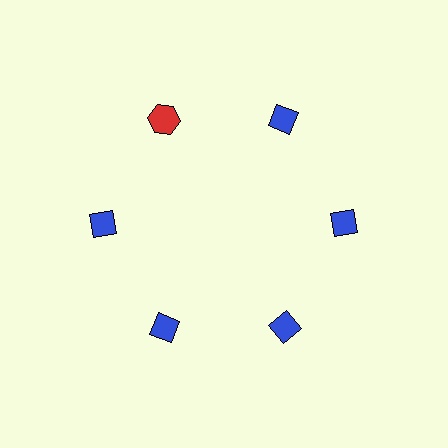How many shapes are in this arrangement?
There are 6 shapes arranged in a ring pattern.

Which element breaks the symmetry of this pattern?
The red hexagon at roughly the 11 o'clock position breaks the symmetry. All other shapes are blue diamonds.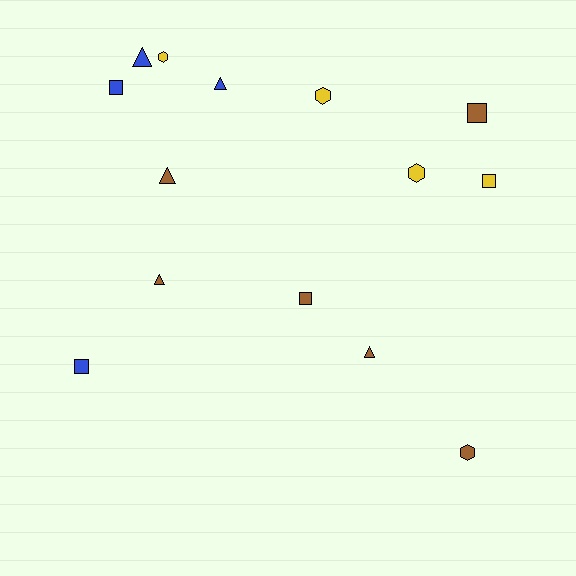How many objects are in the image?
There are 14 objects.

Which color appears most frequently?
Brown, with 6 objects.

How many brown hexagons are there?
There is 1 brown hexagon.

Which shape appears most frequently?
Square, with 5 objects.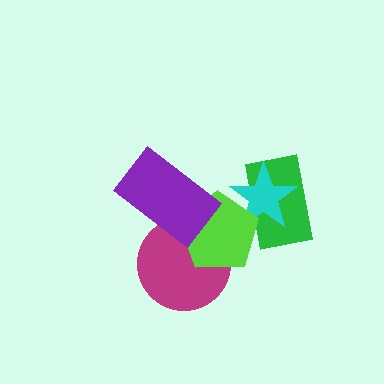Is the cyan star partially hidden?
Yes, it is partially covered by another shape.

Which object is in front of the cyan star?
The lime pentagon is in front of the cyan star.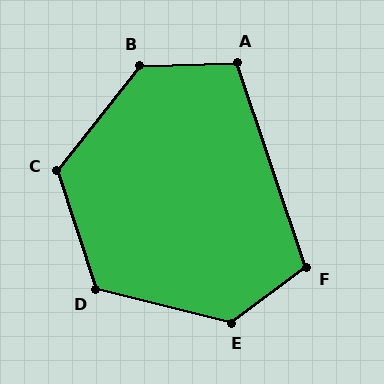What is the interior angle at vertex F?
Approximately 108 degrees (obtuse).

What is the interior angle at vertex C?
Approximately 124 degrees (obtuse).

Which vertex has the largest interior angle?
B, at approximately 130 degrees.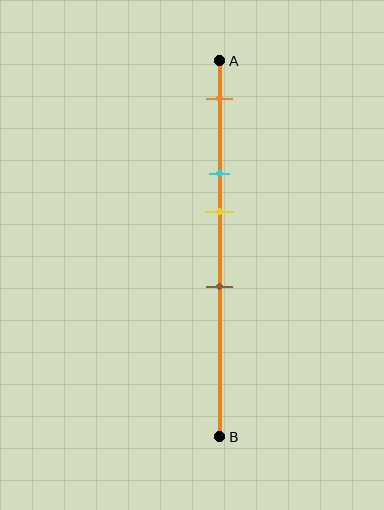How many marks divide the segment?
There are 4 marks dividing the segment.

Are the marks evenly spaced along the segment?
No, the marks are not evenly spaced.